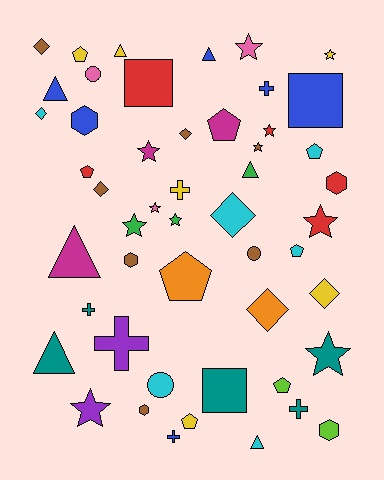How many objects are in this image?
There are 50 objects.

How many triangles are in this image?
There are 7 triangles.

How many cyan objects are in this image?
There are 6 cyan objects.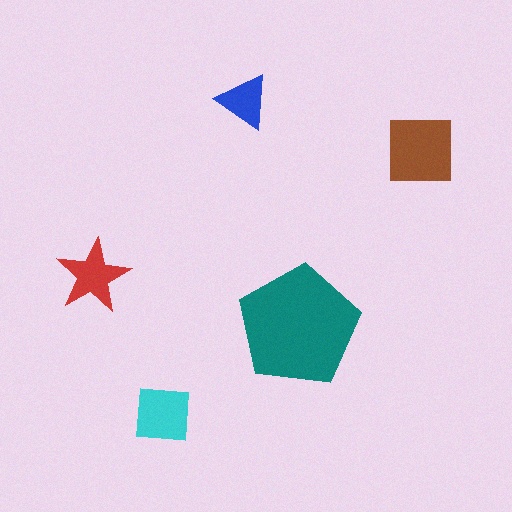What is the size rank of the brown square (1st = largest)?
2nd.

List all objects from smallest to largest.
The blue triangle, the red star, the cyan square, the brown square, the teal pentagon.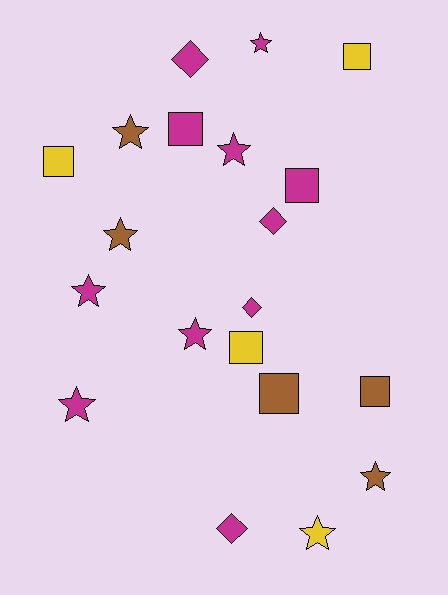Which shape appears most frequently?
Star, with 9 objects.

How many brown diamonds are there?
There are no brown diamonds.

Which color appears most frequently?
Magenta, with 11 objects.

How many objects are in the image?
There are 20 objects.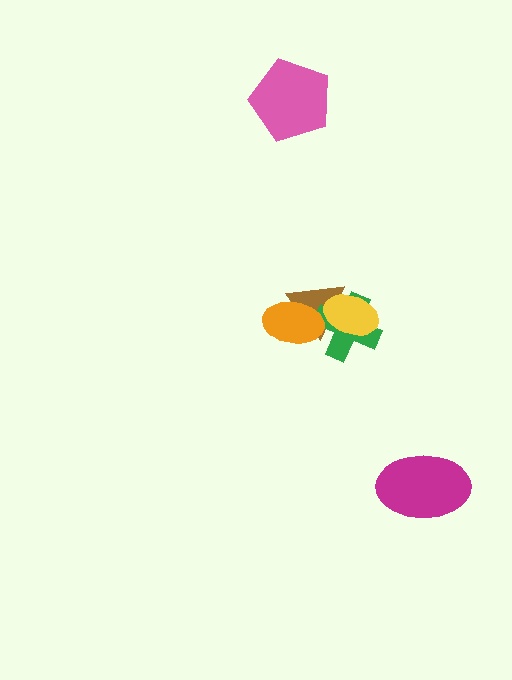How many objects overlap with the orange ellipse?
2 objects overlap with the orange ellipse.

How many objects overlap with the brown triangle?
3 objects overlap with the brown triangle.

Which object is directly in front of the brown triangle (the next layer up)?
The green cross is directly in front of the brown triangle.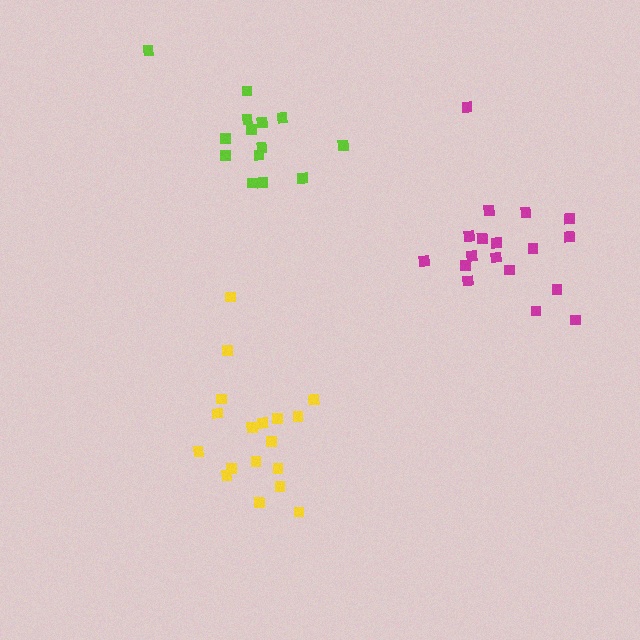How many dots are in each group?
Group 1: 18 dots, Group 2: 18 dots, Group 3: 14 dots (50 total).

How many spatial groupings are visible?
There are 3 spatial groupings.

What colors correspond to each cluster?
The clusters are colored: magenta, yellow, lime.